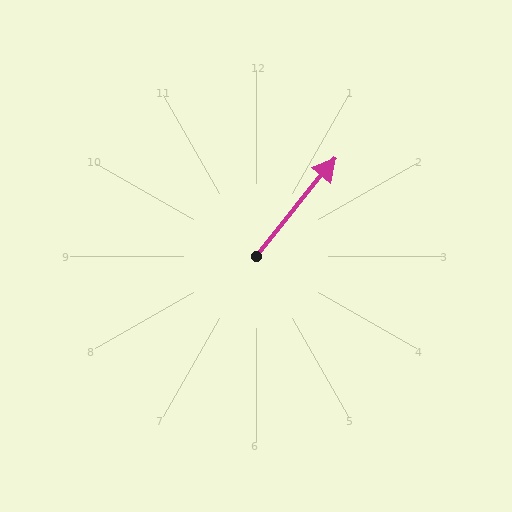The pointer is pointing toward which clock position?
Roughly 1 o'clock.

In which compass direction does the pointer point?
Northeast.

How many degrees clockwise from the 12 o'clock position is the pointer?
Approximately 39 degrees.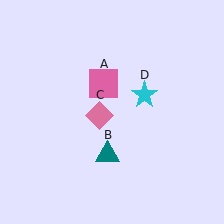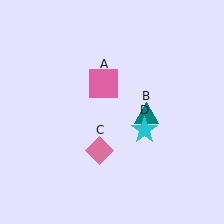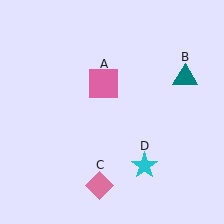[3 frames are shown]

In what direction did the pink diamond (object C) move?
The pink diamond (object C) moved down.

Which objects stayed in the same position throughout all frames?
Pink square (object A) remained stationary.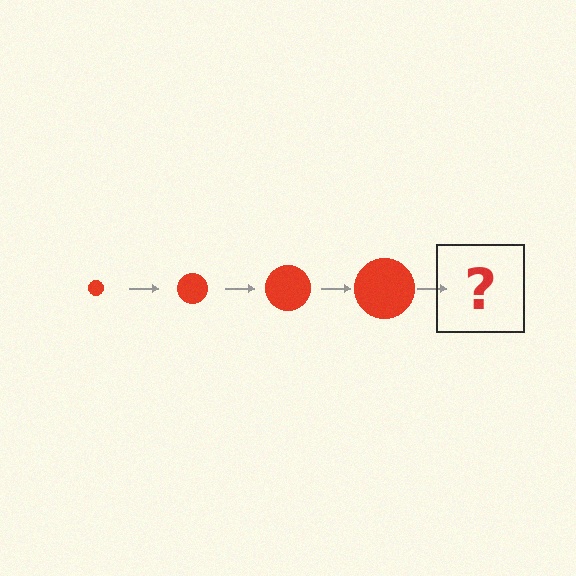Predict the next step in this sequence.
The next step is a red circle, larger than the previous one.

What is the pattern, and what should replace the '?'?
The pattern is that the circle gets progressively larger each step. The '?' should be a red circle, larger than the previous one.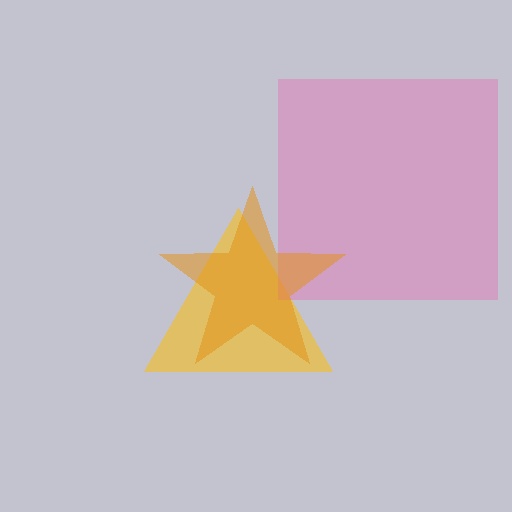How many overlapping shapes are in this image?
There are 3 overlapping shapes in the image.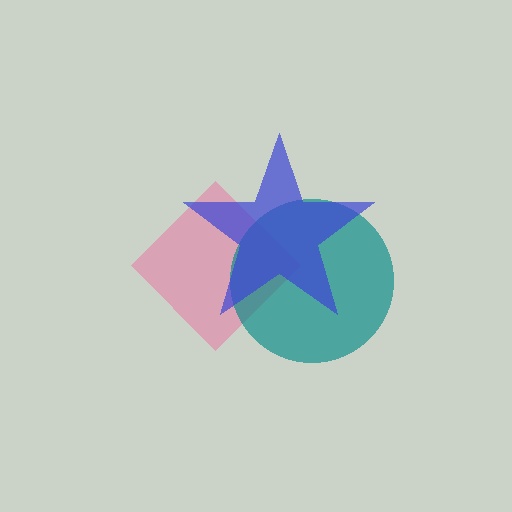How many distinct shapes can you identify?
There are 3 distinct shapes: a pink diamond, a teal circle, a blue star.